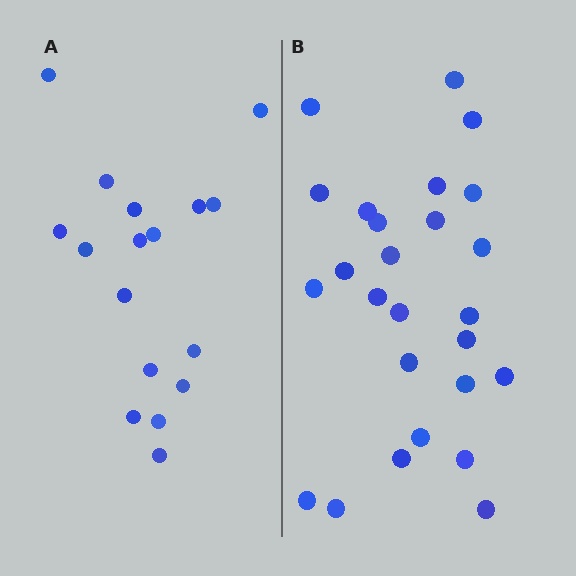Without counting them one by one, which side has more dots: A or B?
Region B (the right region) has more dots.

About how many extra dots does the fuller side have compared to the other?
Region B has roughly 8 or so more dots than region A.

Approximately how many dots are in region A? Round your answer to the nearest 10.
About 20 dots. (The exact count is 17, which rounds to 20.)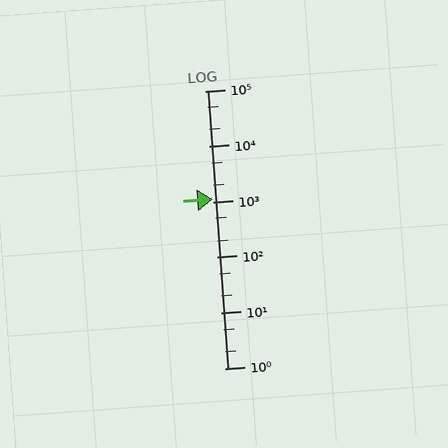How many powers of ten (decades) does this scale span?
The scale spans 5 decades, from 1 to 100000.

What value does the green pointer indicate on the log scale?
The pointer indicates approximately 1100.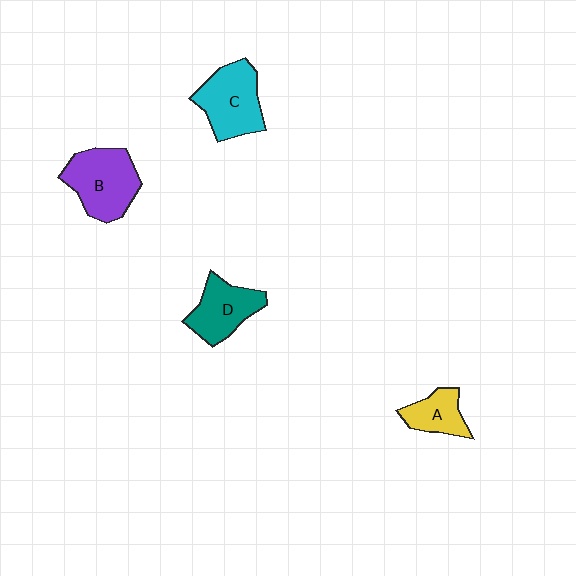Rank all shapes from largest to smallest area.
From largest to smallest: B (purple), C (cyan), D (teal), A (yellow).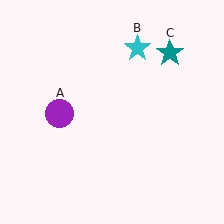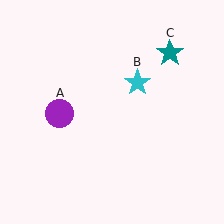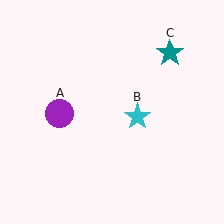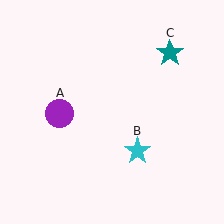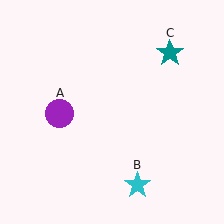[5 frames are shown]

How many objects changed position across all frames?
1 object changed position: cyan star (object B).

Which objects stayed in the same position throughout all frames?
Purple circle (object A) and teal star (object C) remained stationary.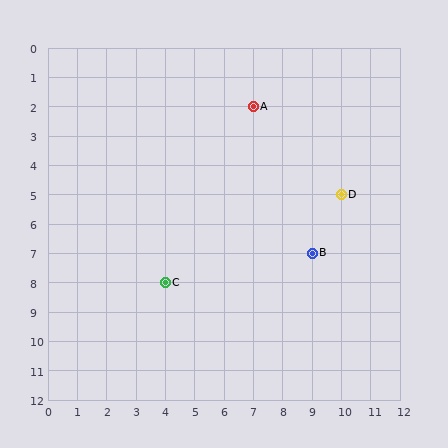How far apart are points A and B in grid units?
Points A and B are 2 columns and 5 rows apart (about 5.4 grid units diagonally).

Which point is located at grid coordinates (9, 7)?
Point B is at (9, 7).